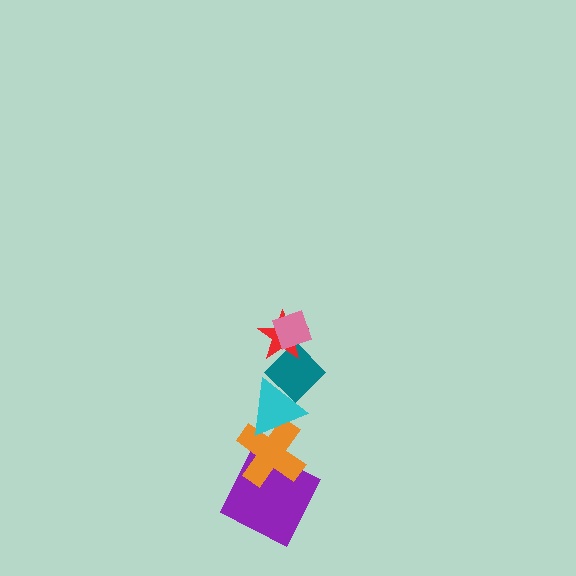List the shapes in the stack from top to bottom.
From top to bottom: the pink diamond, the red star, the teal diamond, the cyan triangle, the orange cross, the purple square.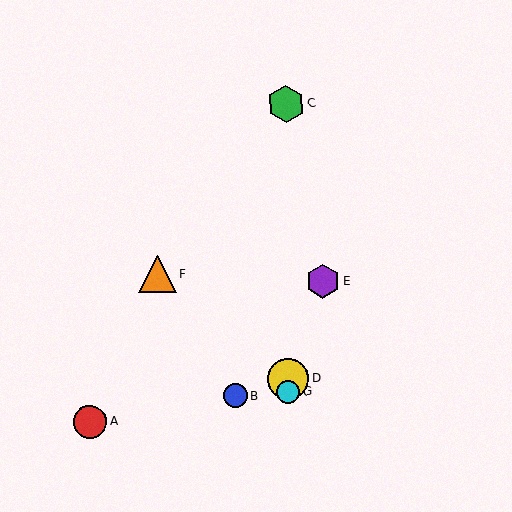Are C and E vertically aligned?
No, C is at x≈286 and E is at x≈323.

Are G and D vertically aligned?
Yes, both are at x≈289.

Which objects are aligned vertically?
Objects C, D, G are aligned vertically.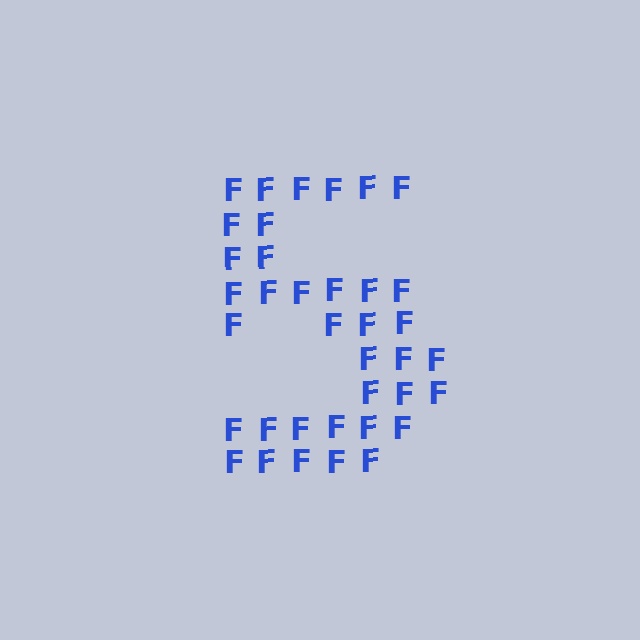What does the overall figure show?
The overall figure shows the digit 5.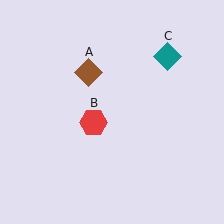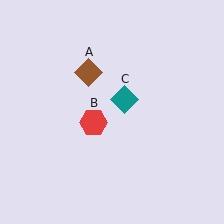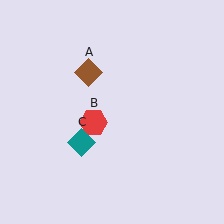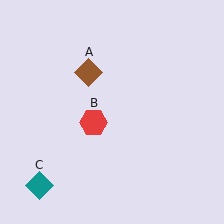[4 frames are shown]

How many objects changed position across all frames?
1 object changed position: teal diamond (object C).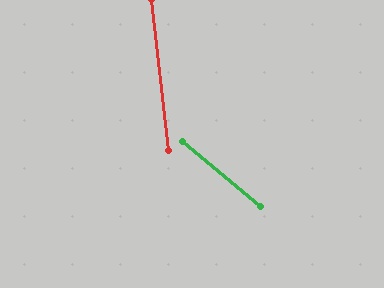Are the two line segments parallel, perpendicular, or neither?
Neither parallel nor perpendicular — they differ by about 44°.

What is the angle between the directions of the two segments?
Approximately 44 degrees.